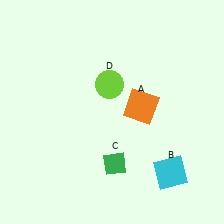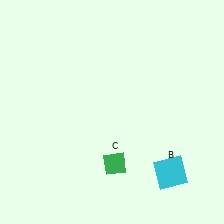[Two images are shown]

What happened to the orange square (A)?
The orange square (A) was removed in Image 2. It was in the top-right area of Image 1.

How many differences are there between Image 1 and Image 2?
There are 2 differences between the two images.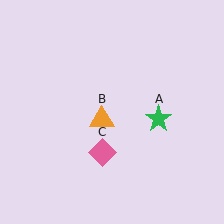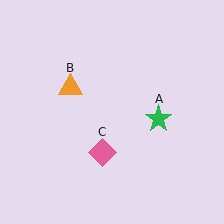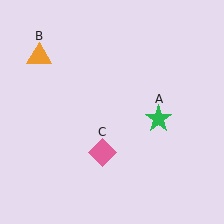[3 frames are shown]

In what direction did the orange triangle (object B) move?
The orange triangle (object B) moved up and to the left.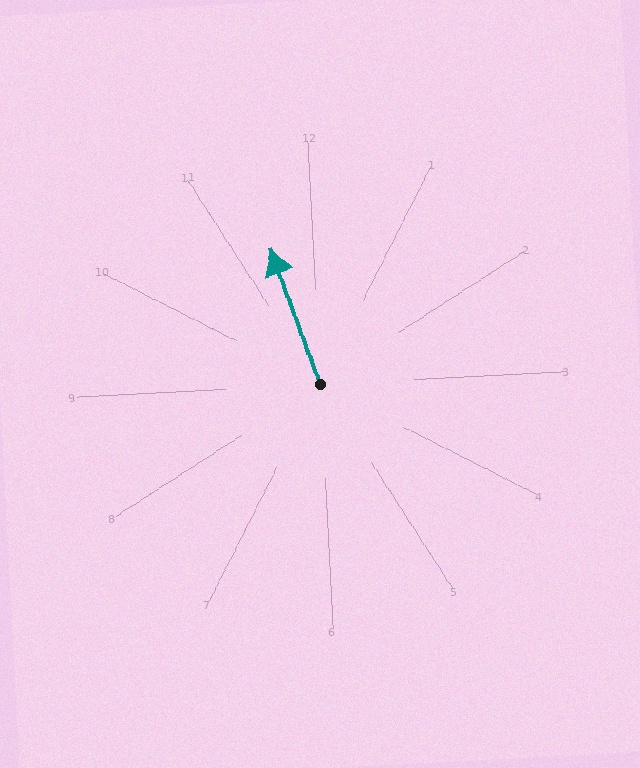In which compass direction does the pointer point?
North.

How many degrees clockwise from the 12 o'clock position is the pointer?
Approximately 343 degrees.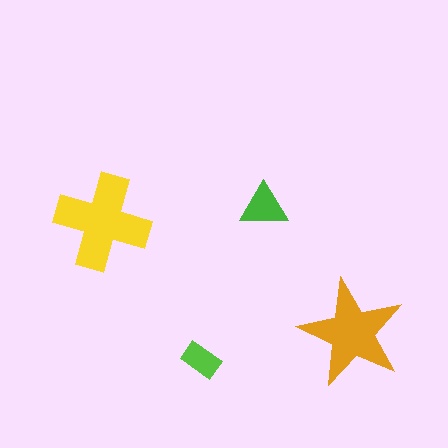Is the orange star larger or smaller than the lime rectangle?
Larger.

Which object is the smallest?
The lime rectangle.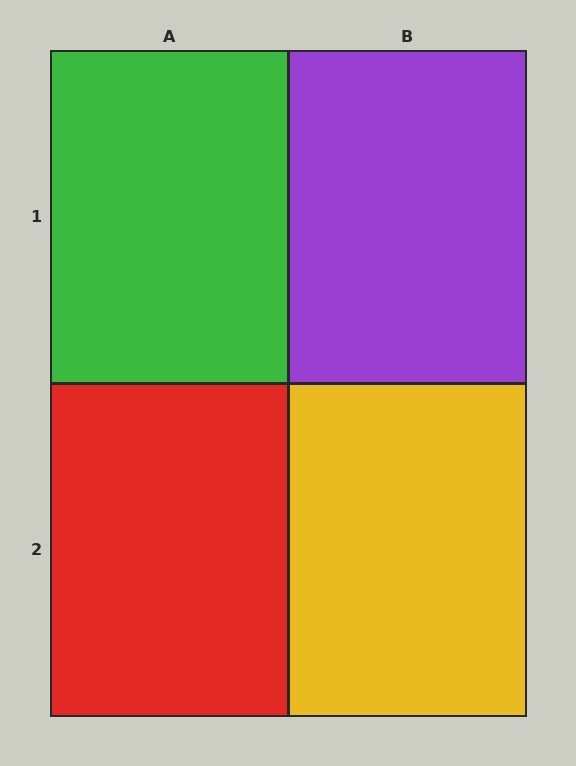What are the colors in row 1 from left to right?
Green, purple.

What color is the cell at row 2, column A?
Red.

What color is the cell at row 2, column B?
Yellow.